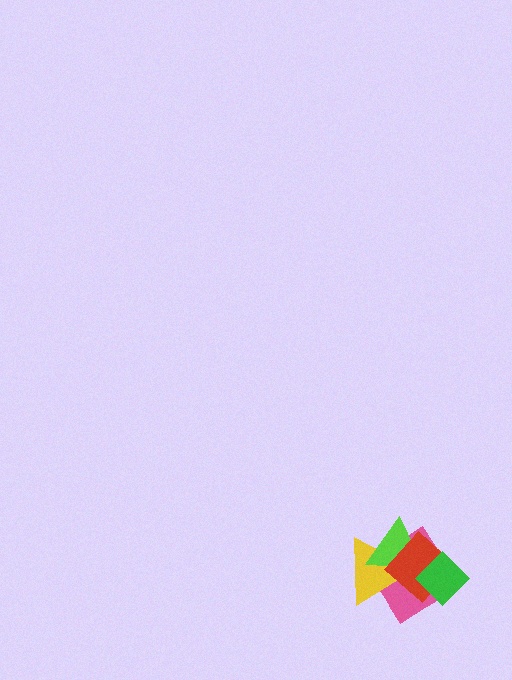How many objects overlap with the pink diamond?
4 objects overlap with the pink diamond.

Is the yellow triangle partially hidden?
Yes, it is partially covered by another shape.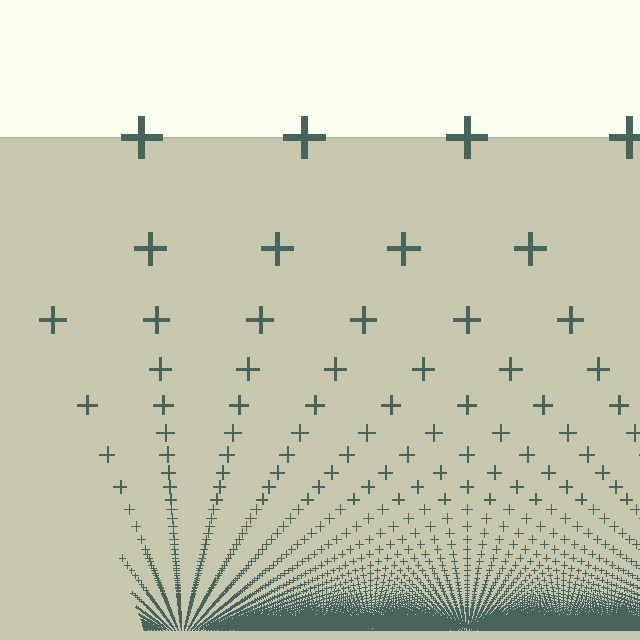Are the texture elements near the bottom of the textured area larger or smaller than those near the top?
Smaller. The gradient is inverted — elements near the bottom are smaller and denser.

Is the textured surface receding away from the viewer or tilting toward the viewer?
The surface appears to tilt toward the viewer. Texture elements get larger and sparser toward the top.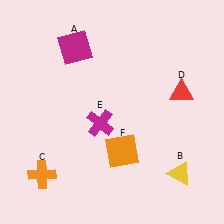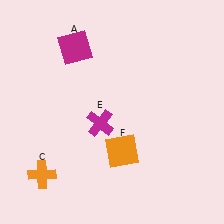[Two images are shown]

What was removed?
The yellow triangle (B), the red triangle (D) were removed in Image 2.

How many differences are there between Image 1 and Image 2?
There are 2 differences between the two images.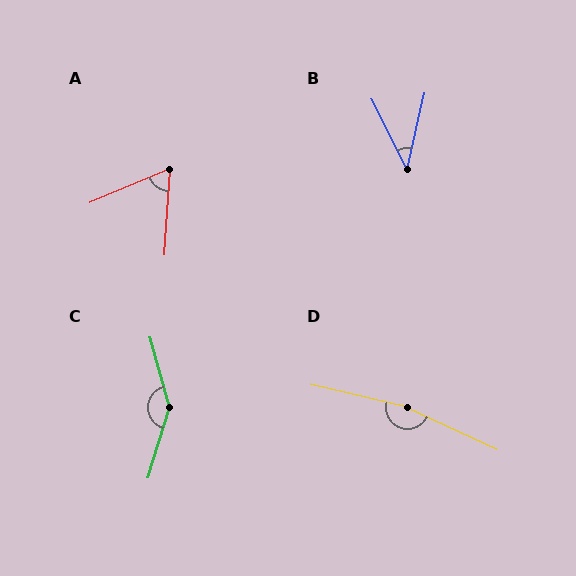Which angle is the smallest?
B, at approximately 40 degrees.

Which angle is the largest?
D, at approximately 168 degrees.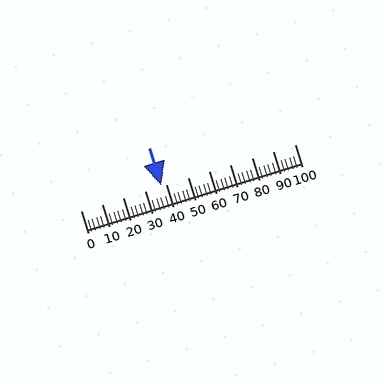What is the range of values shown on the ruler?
The ruler shows values from 0 to 100.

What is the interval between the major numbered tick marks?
The major tick marks are spaced 10 units apart.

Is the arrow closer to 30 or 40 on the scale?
The arrow is closer to 40.